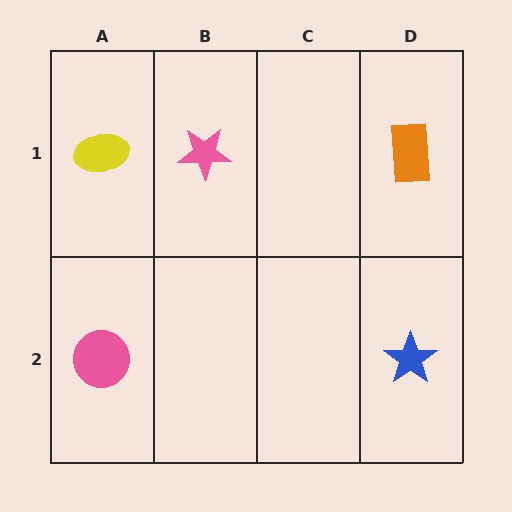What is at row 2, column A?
A pink circle.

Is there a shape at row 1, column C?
No, that cell is empty.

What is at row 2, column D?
A blue star.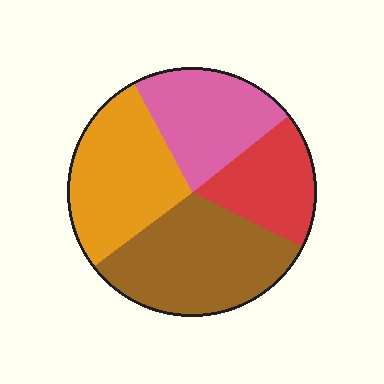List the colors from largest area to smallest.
From largest to smallest: brown, orange, pink, red.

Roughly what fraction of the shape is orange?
Orange covers 28% of the shape.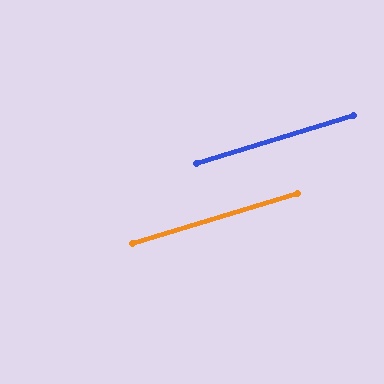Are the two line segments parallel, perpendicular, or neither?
Parallel — their directions differ by only 0.1°.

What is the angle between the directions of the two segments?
Approximately 0 degrees.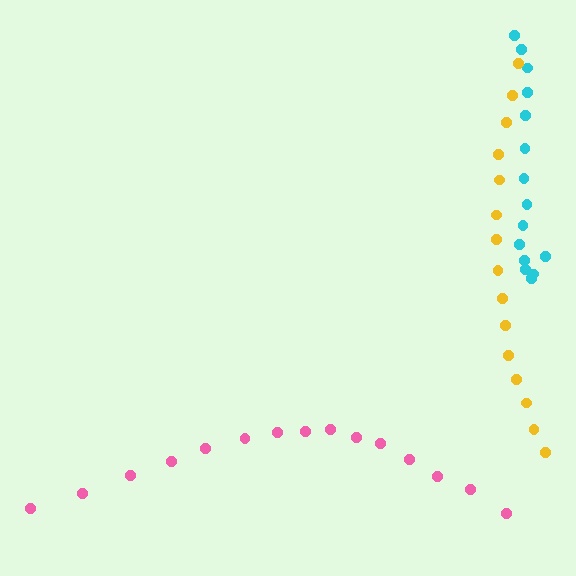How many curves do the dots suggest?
There are 3 distinct paths.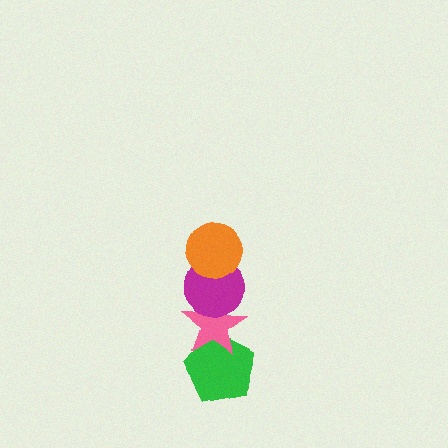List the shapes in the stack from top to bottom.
From top to bottom: the orange circle, the magenta circle, the pink star, the green pentagon.